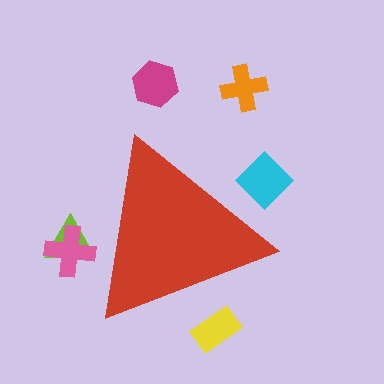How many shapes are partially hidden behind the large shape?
4 shapes are partially hidden.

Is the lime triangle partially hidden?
Yes, the lime triangle is partially hidden behind the red triangle.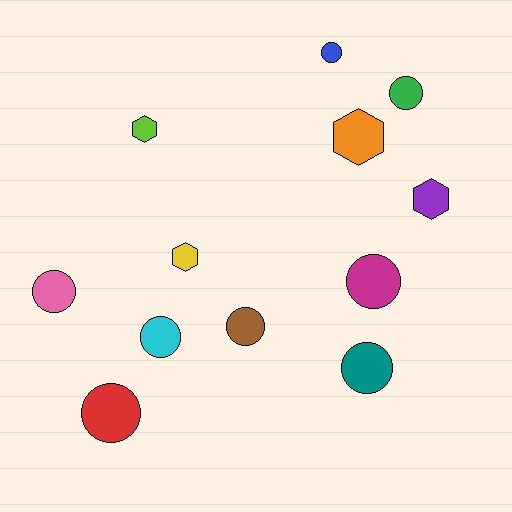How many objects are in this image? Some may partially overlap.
There are 12 objects.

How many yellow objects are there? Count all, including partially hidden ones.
There is 1 yellow object.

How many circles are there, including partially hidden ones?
There are 8 circles.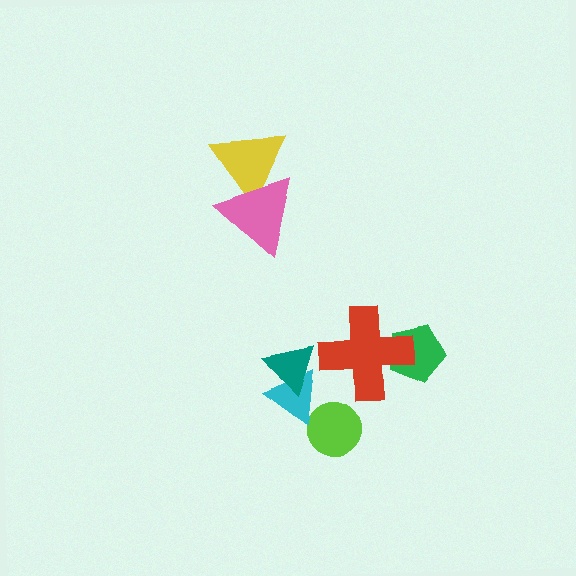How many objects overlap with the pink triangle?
1 object overlaps with the pink triangle.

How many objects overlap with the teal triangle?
1 object overlaps with the teal triangle.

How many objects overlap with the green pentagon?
1 object overlaps with the green pentagon.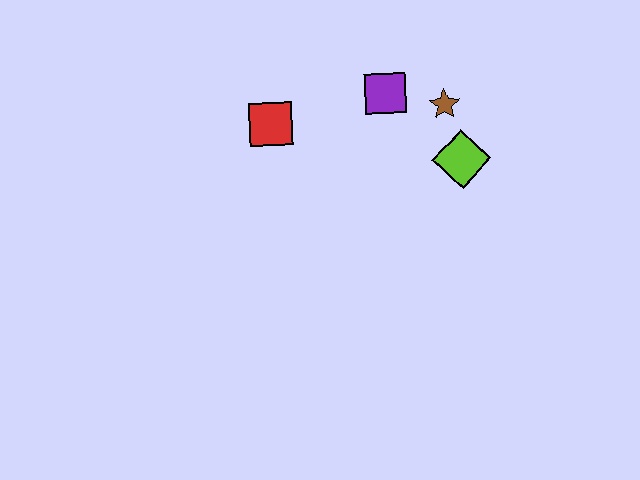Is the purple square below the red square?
No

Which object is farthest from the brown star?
The red square is farthest from the brown star.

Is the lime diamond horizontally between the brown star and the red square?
No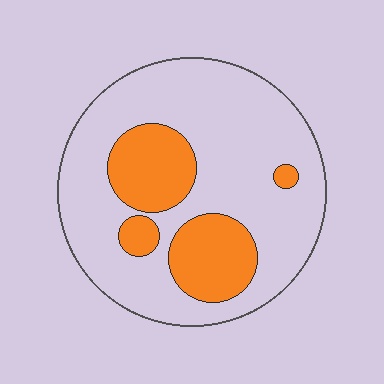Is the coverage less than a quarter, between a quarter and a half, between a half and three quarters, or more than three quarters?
Between a quarter and a half.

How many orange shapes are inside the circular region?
4.